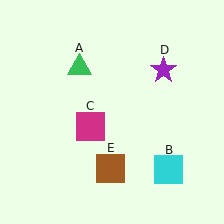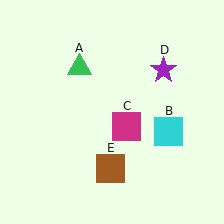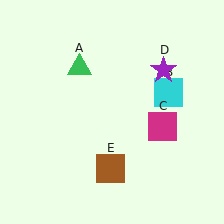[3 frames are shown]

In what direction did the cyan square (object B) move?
The cyan square (object B) moved up.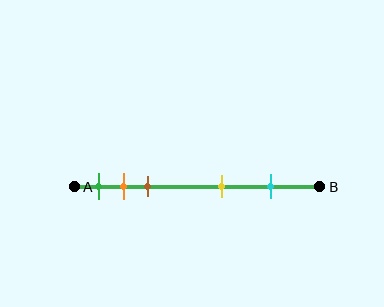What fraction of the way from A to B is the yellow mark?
The yellow mark is approximately 60% (0.6) of the way from A to B.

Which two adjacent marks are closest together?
The orange and brown marks are the closest adjacent pair.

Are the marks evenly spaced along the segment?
No, the marks are not evenly spaced.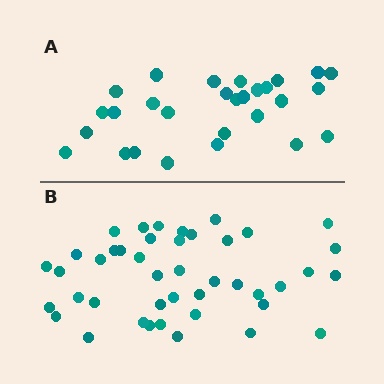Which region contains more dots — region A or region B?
Region B (the bottom region) has more dots.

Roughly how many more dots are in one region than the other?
Region B has approximately 15 more dots than region A.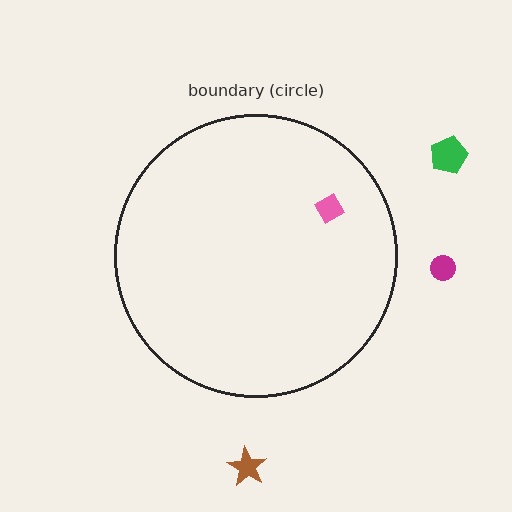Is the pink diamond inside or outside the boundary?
Inside.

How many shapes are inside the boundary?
1 inside, 3 outside.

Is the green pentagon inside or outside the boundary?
Outside.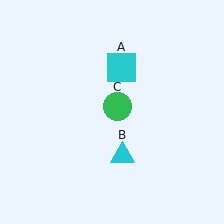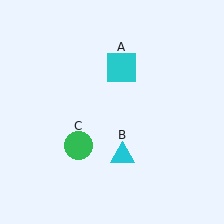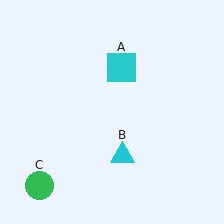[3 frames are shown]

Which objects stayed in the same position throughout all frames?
Cyan square (object A) and cyan triangle (object B) remained stationary.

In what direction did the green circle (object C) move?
The green circle (object C) moved down and to the left.